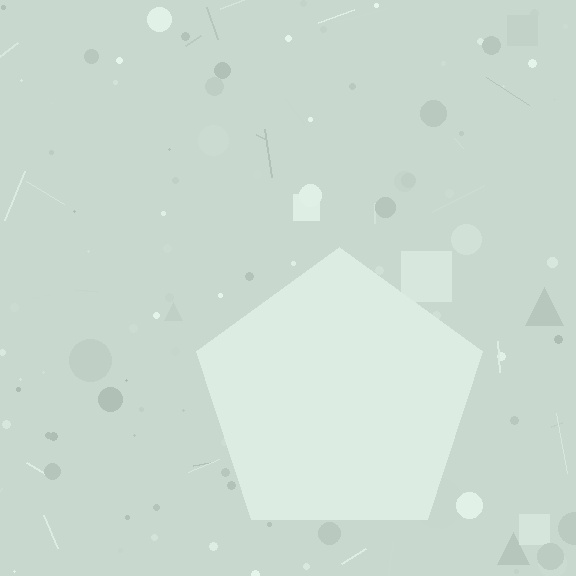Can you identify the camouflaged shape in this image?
The camouflaged shape is a pentagon.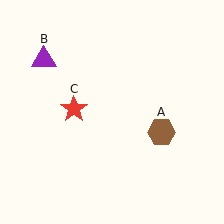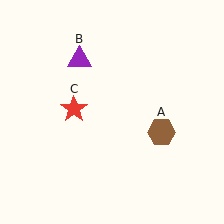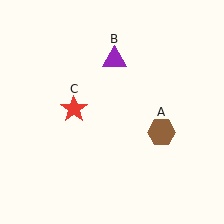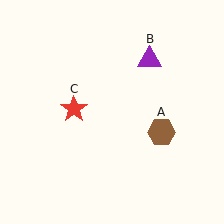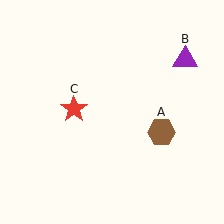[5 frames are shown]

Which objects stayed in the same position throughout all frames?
Brown hexagon (object A) and red star (object C) remained stationary.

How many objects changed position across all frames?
1 object changed position: purple triangle (object B).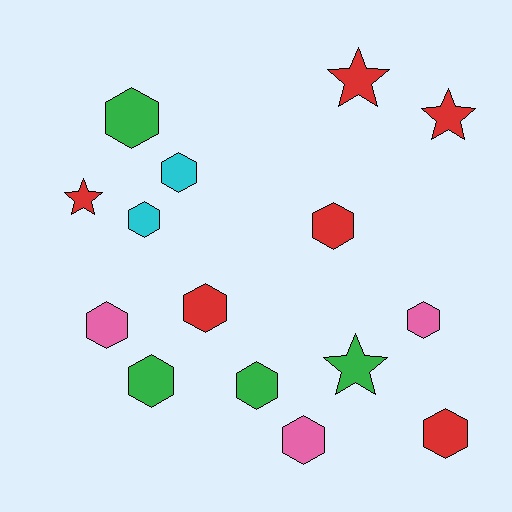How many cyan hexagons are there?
There are 2 cyan hexagons.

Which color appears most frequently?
Red, with 6 objects.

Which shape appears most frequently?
Hexagon, with 11 objects.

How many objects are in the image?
There are 15 objects.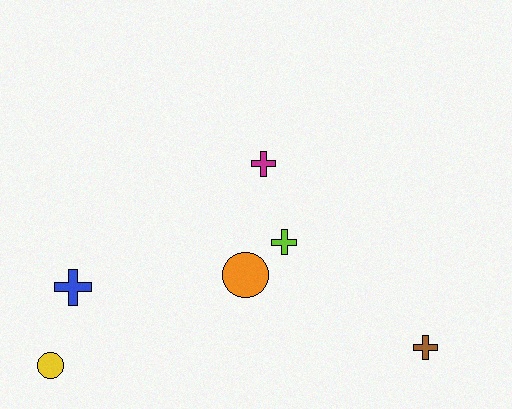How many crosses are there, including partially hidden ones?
There are 4 crosses.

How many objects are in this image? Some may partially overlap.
There are 6 objects.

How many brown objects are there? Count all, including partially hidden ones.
There is 1 brown object.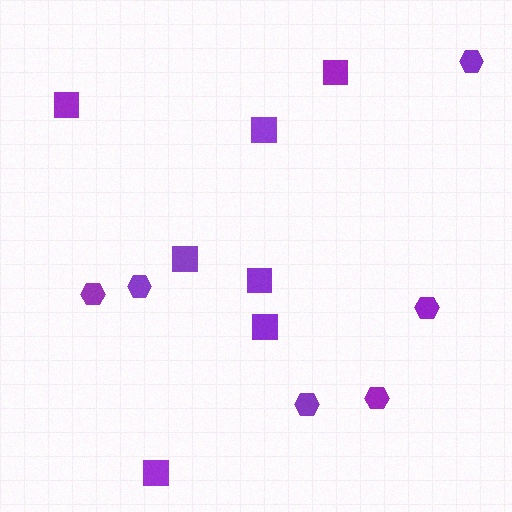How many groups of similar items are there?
There are 2 groups: one group of hexagons (6) and one group of squares (7).